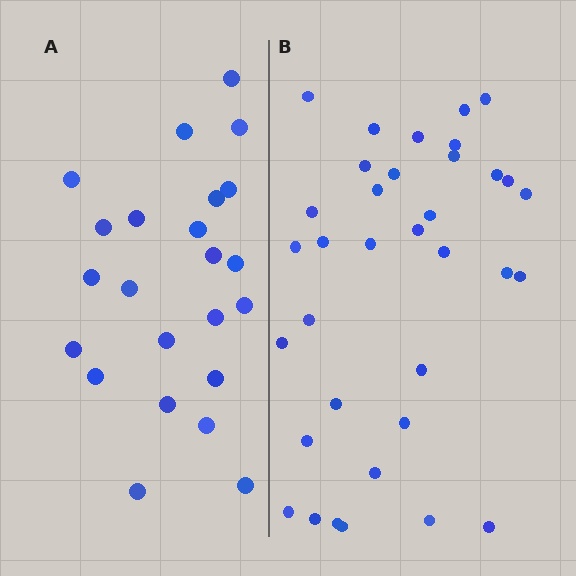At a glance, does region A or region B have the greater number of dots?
Region B (the right region) has more dots.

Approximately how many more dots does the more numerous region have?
Region B has roughly 12 or so more dots than region A.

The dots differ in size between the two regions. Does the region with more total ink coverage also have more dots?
No. Region A has more total ink coverage because its dots are larger, but region B actually contains more individual dots. Total area can be misleading — the number of items is what matters here.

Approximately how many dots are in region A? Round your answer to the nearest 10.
About 20 dots. (The exact count is 23, which rounds to 20.)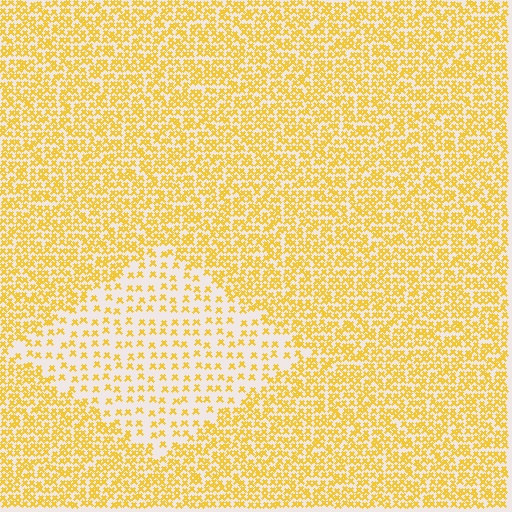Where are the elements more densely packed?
The elements are more densely packed outside the diamond boundary.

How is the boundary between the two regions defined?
The boundary is defined by a change in element density (approximately 2.4x ratio). All elements are the same color, size, and shape.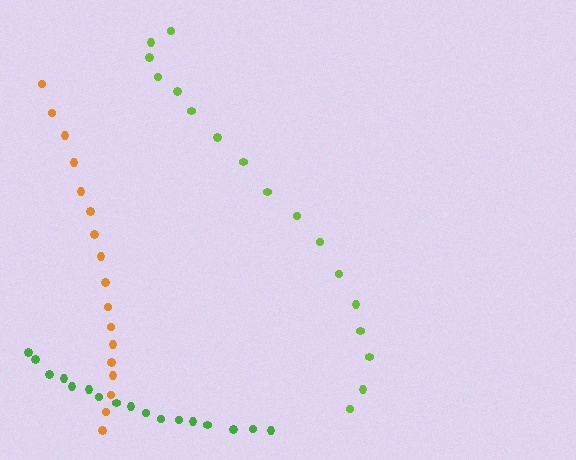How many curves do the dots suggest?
There are 3 distinct paths.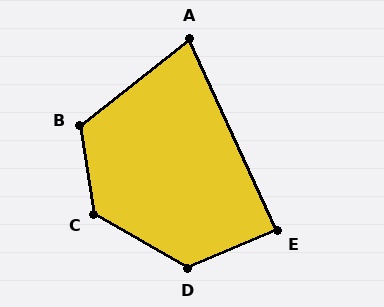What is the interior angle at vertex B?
Approximately 120 degrees (obtuse).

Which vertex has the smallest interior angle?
A, at approximately 76 degrees.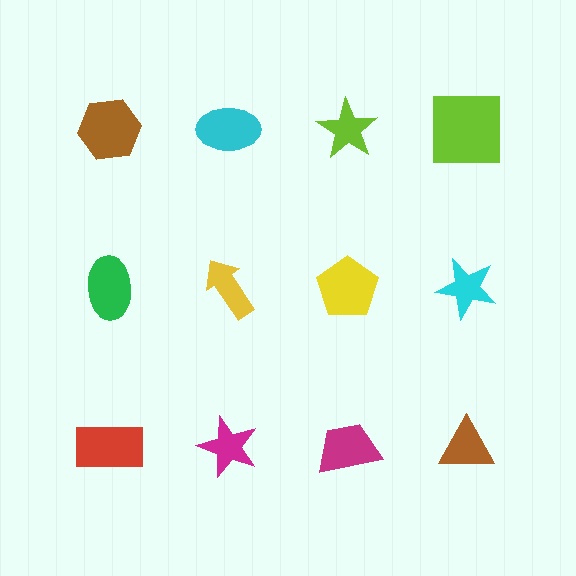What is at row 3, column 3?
A magenta trapezoid.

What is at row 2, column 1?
A green ellipse.